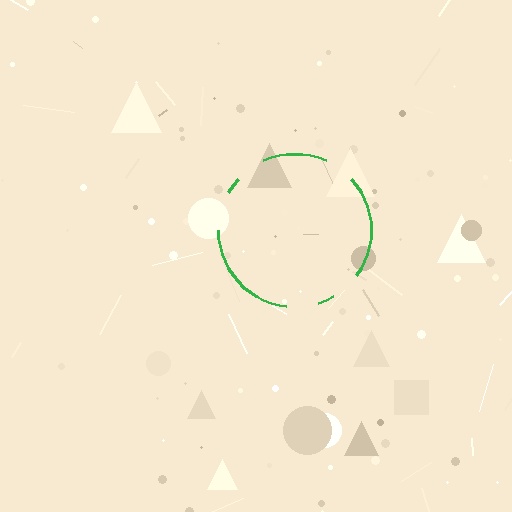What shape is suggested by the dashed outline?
The dashed outline suggests a circle.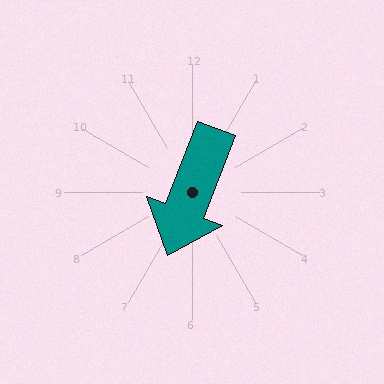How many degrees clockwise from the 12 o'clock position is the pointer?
Approximately 201 degrees.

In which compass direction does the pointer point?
South.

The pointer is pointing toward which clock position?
Roughly 7 o'clock.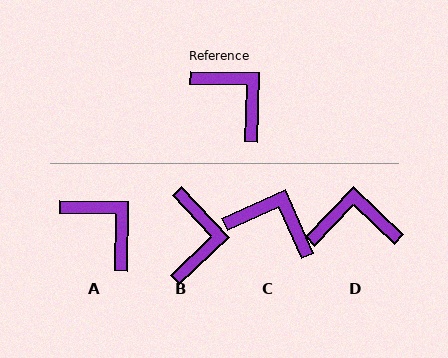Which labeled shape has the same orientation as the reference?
A.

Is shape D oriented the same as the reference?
No, it is off by about 48 degrees.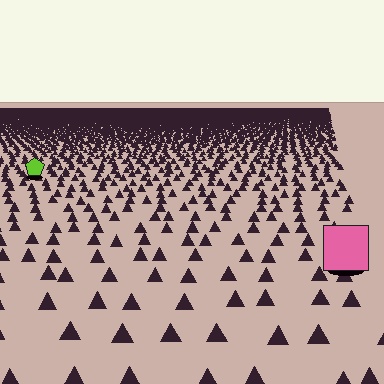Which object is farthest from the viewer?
The lime pentagon is farthest from the viewer. It appears smaller and the ground texture around it is denser.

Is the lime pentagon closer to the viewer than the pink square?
No. The pink square is closer — you can tell from the texture gradient: the ground texture is coarser near it.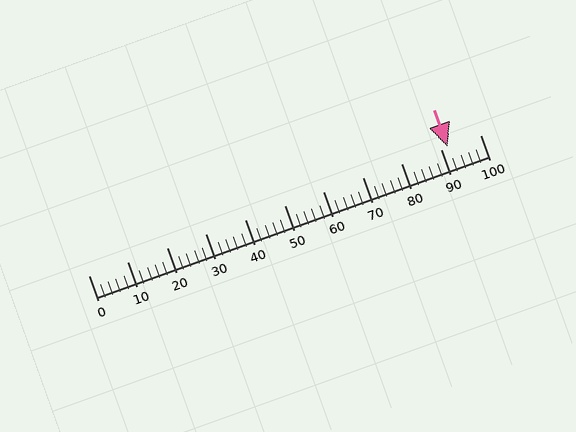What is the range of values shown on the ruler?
The ruler shows values from 0 to 100.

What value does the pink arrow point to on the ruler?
The pink arrow points to approximately 92.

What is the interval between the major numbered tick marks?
The major tick marks are spaced 10 units apart.